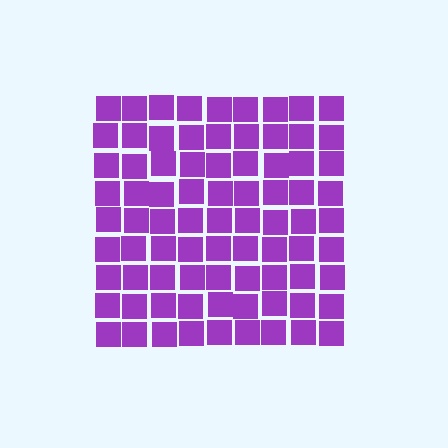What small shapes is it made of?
It is made of small squares.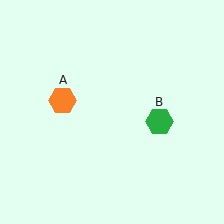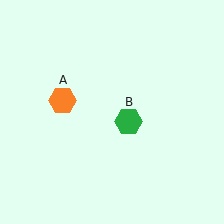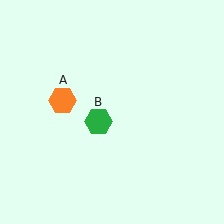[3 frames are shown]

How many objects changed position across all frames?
1 object changed position: green hexagon (object B).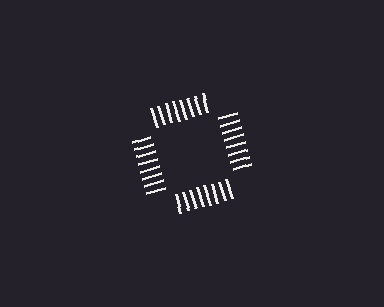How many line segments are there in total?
32 — 8 along each of the 4 edges.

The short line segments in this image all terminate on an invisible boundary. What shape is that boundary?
An illusory square — the line segments terminate on its edges but no continuous stroke is drawn.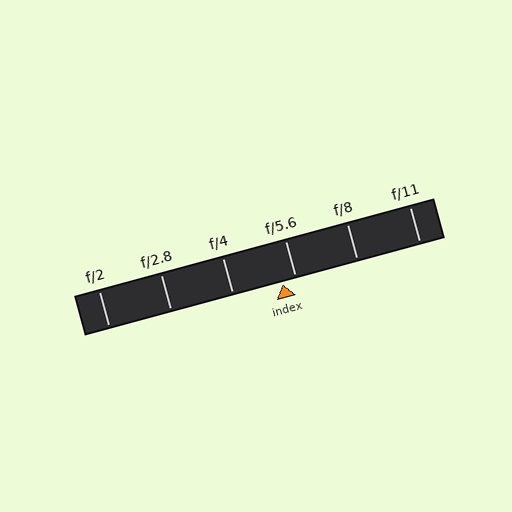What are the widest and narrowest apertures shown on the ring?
The widest aperture shown is f/2 and the narrowest is f/11.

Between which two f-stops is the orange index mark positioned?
The index mark is between f/4 and f/5.6.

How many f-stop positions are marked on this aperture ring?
There are 6 f-stop positions marked.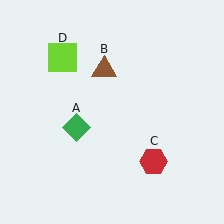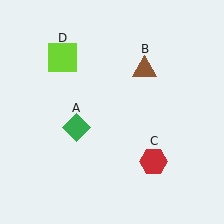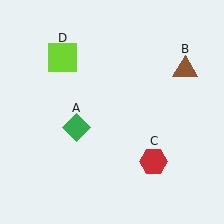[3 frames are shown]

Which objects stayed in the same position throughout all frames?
Green diamond (object A) and red hexagon (object C) and lime square (object D) remained stationary.